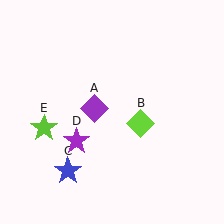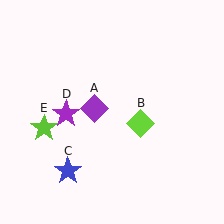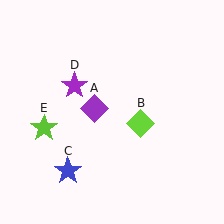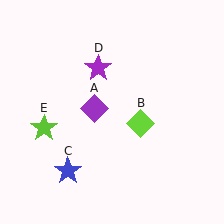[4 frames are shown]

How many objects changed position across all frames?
1 object changed position: purple star (object D).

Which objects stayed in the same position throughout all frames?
Purple diamond (object A) and lime diamond (object B) and blue star (object C) and lime star (object E) remained stationary.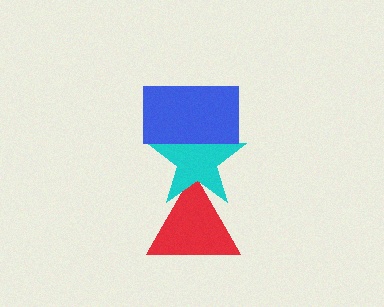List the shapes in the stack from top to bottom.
From top to bottom: the blue rectangle, the cyan star, the red triangle.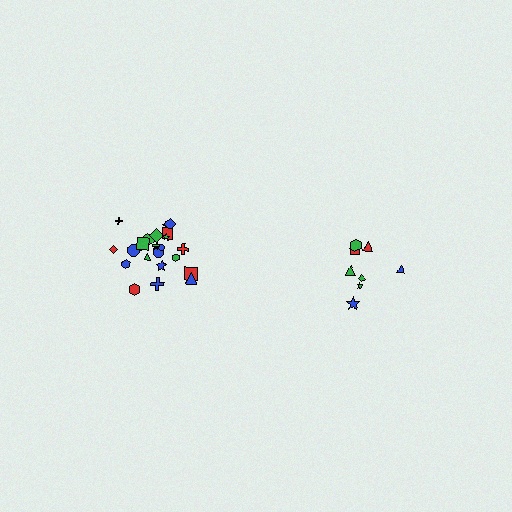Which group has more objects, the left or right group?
The left group.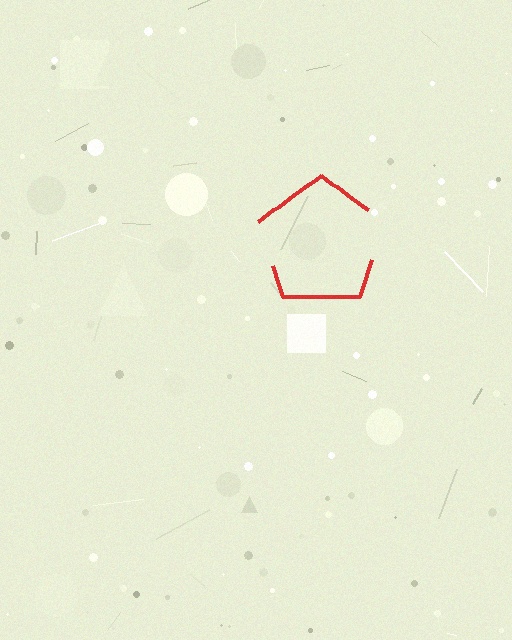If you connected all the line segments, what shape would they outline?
They would outline a pentagon.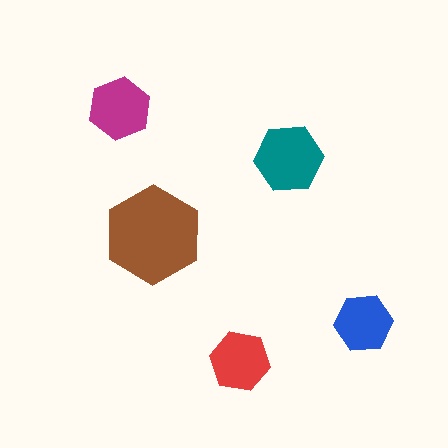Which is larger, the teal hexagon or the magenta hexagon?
The teal one.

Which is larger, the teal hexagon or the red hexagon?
The teal one.